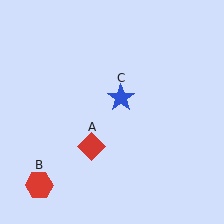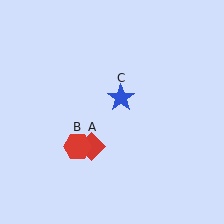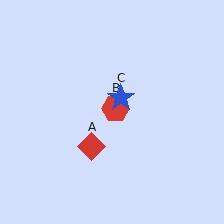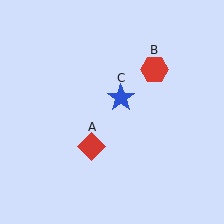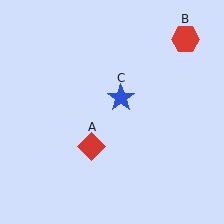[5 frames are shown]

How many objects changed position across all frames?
1 object changed position: red hexagon (object B).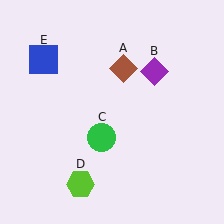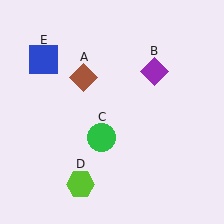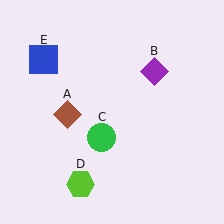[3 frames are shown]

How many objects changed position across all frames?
1 object changed position: brown diamond (object A).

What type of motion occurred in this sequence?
The brown diamond (object A) rotated counterclockwise around the center of the scene.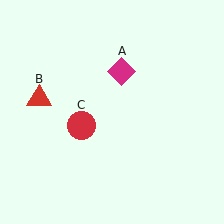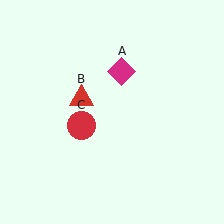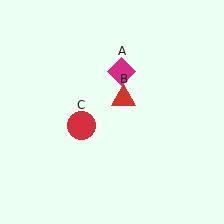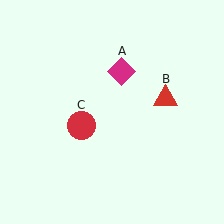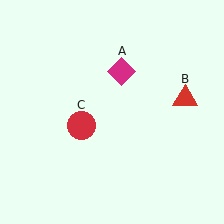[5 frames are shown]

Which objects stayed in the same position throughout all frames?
Magenta diamond (object A) and red circle (object C) remained stationary.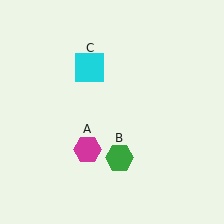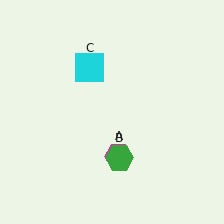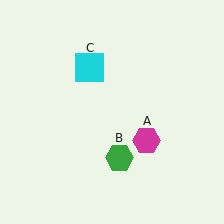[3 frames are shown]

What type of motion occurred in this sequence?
The magenta hexagon (object A) rotated counterclockwise around the center of the scene.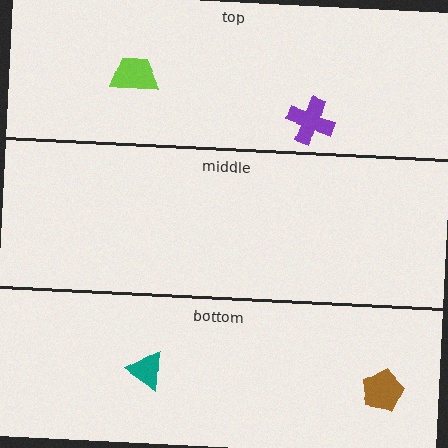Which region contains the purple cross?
The top region.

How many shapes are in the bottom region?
2.